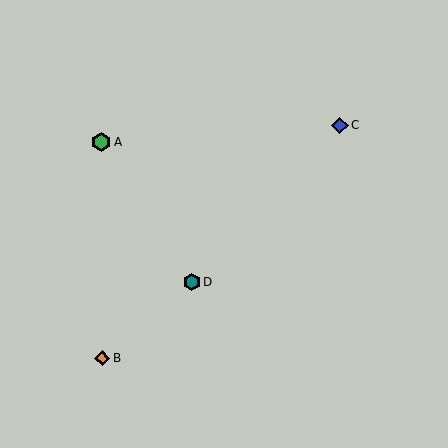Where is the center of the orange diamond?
The center of the orange diamond is at (102, 358).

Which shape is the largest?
The green hexagon (labeled A) is the largest.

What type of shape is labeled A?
Shape A is a green hexagon.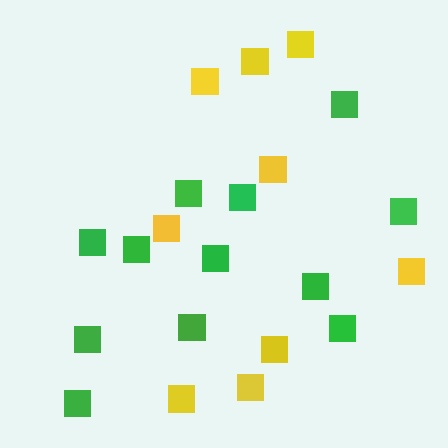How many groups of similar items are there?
There are 2 groups: one group of yellow squares (9) and one group of green squares (12).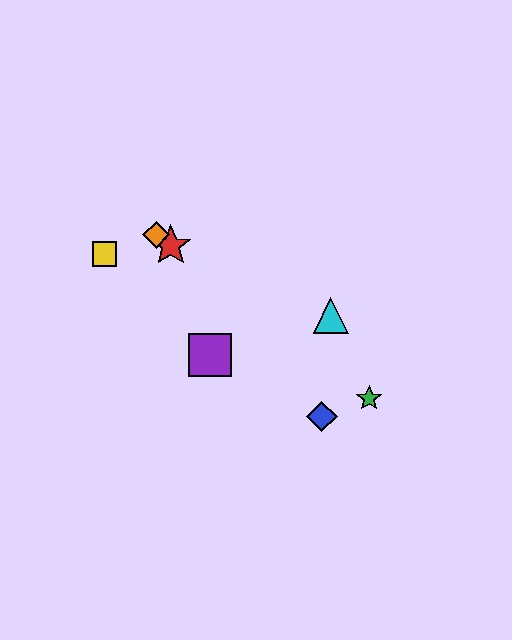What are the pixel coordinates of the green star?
The green star is at (369, 398).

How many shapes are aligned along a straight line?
3 shapes (the red star, the green star, the orange diamond) are aligned along a straight line.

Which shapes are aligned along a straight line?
The red star, the green star, the orange diamond are aligned along a straight line.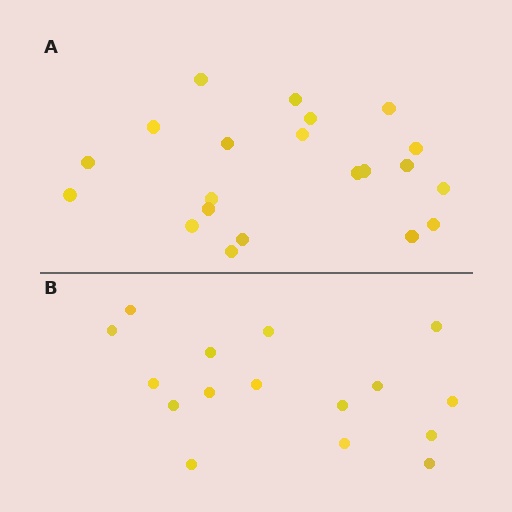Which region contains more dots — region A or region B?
Region A (the top region) has more dots.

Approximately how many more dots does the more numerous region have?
Region A has about 5 more dots than region B.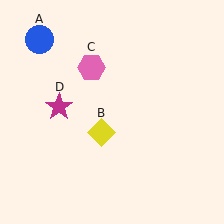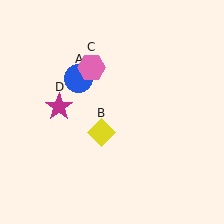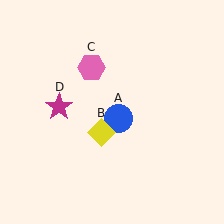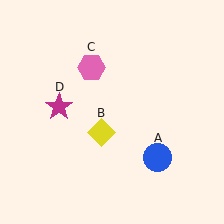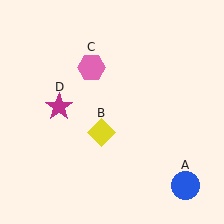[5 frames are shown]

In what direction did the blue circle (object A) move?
The blue circle (object A) moved down and to the right.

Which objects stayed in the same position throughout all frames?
Yellow diamond (object B) and pink hexagon (object C) and magenta star (object D) remained stationary.